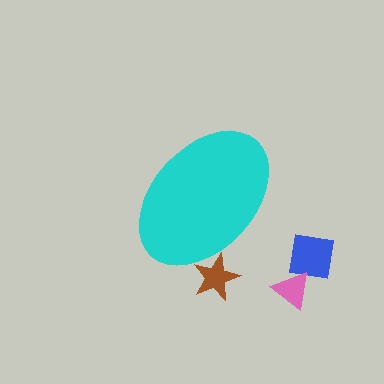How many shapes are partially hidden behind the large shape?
1 shape is partially hidden.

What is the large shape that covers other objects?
A cyan ellipse.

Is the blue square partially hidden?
No, the blue square is fully visible.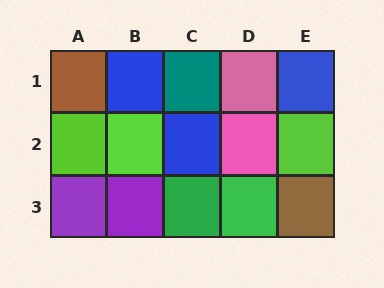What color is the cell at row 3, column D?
Green.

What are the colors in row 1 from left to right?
Brown, blue, teal, pink, blue.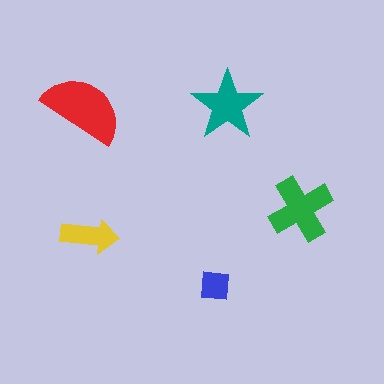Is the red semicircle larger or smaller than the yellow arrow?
Larger.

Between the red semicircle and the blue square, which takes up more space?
The red semicircle.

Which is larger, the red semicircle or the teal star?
The red semicircle.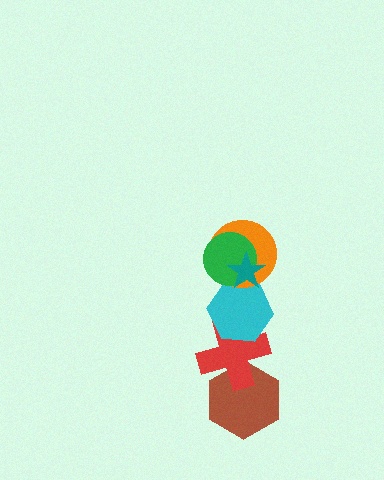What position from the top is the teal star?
The teal star is 1st from the top.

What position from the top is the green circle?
The green circle is 2nd from the top.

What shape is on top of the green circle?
The teal star is on top of the green circle.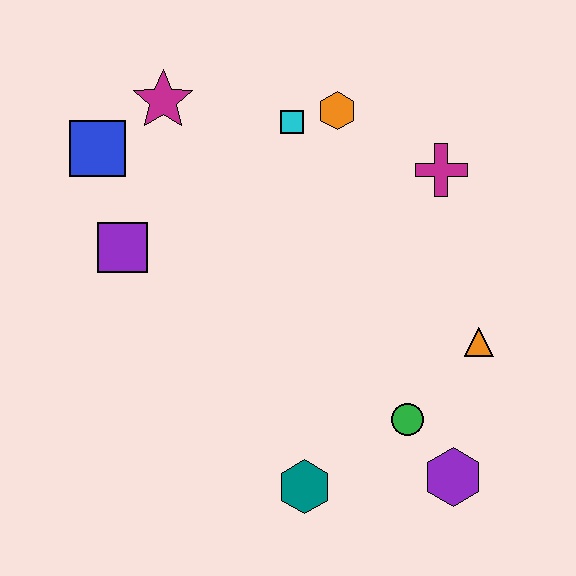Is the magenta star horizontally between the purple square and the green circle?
Yes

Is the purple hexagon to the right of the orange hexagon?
Yes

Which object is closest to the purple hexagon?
The green circle is closest to the purple hexagon.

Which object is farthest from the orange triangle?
The blue square is farthest from the orange triangle.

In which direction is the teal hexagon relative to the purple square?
The teal hexagon is below the purple square.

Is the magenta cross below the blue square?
Yes